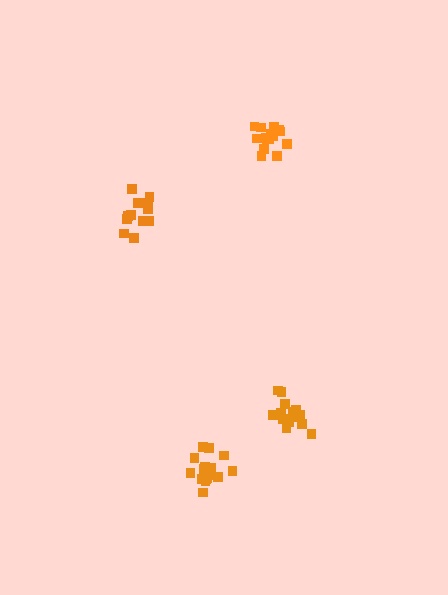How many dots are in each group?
Group 1: 17 dots, Group 2: 17 dots, Group 3: 17 dots, Group 4: 12 dots (63 total).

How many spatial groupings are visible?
There are 4 spatial groupings.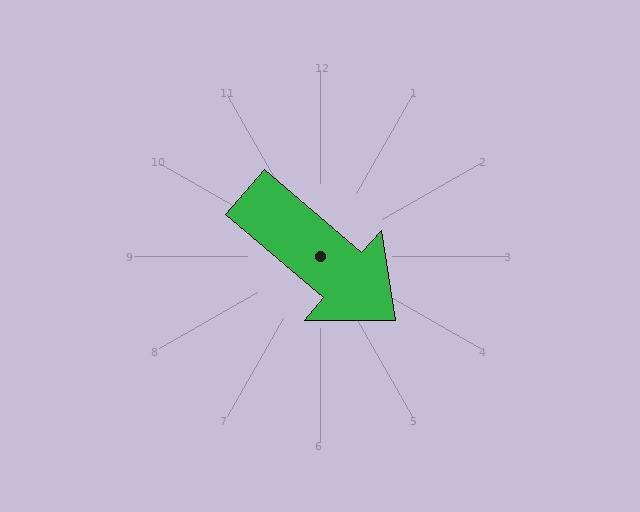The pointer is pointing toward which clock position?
Roughly 4 o'clock.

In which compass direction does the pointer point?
Southeast.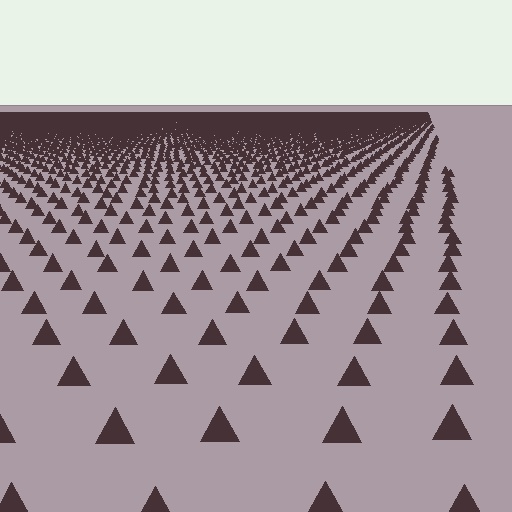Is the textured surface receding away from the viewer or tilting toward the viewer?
The surface is receding away from the viewer. Texture elements get smaller and denser toward the top.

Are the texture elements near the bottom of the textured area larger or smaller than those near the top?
Larger. Near the bottom, elements are closer to the viewer and appear at a bigger on-screen size.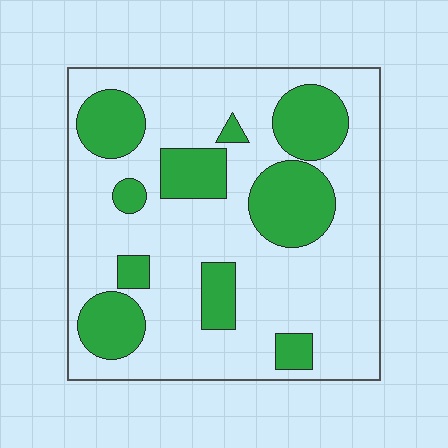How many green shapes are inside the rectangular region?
10.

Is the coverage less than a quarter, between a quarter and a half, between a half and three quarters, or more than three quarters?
Between a quarter and a half.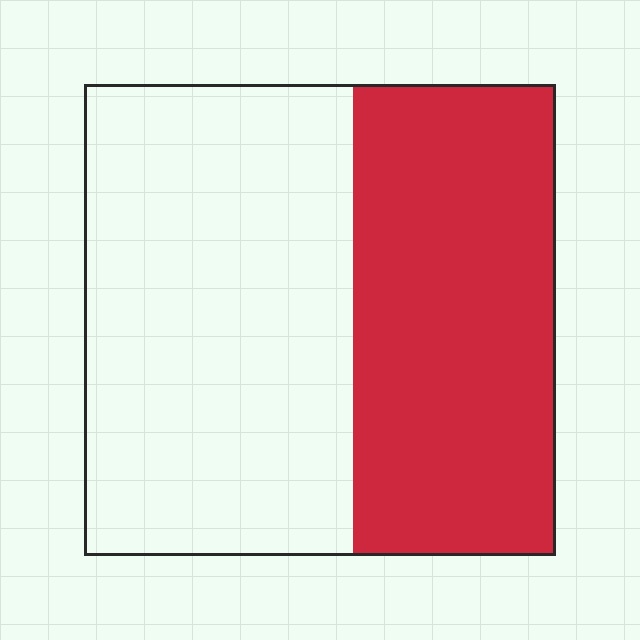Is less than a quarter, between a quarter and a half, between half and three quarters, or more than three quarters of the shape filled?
Between a quarter and a half.